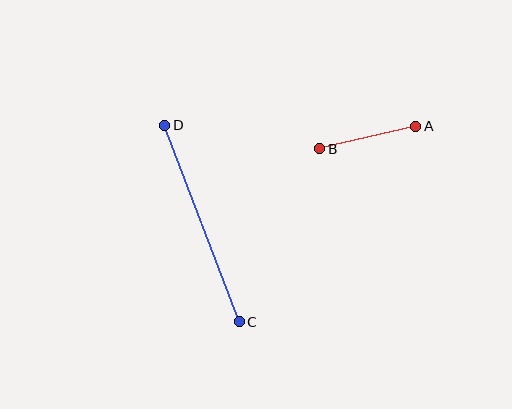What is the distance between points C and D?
The distance is approximately 211 pixels.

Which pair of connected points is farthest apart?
Points C and D are farthest apart.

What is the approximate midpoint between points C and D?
The midpoint is at approximately (202, 224) pixels.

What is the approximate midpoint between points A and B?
The midpoint is at approximately (368, 137) pixels.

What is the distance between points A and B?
The distance is approximately 99 pixels.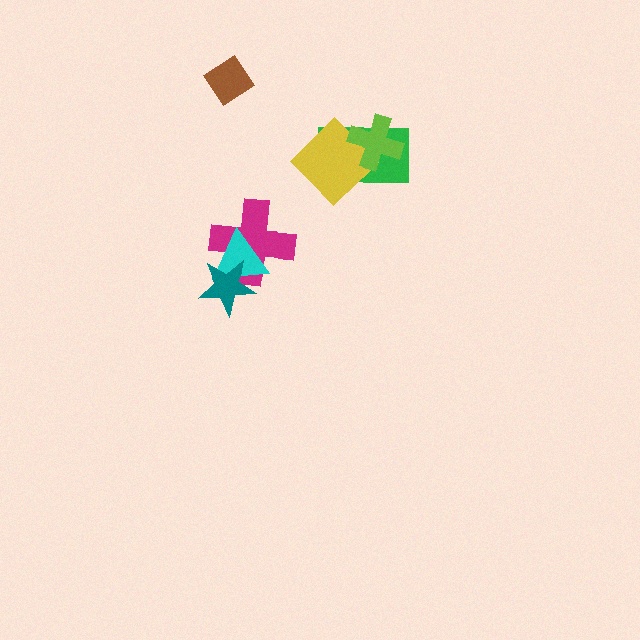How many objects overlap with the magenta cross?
2 objects overlap with the magenta cross.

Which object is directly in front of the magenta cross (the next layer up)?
The cyan triangle is directly in front of the magenta cross.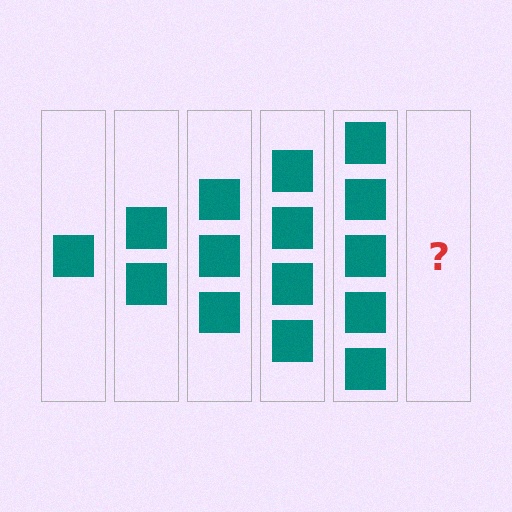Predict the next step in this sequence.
The next step is 6 squares.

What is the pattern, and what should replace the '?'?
The pattern is that each step adds one more square. The '?' should be 6 squares.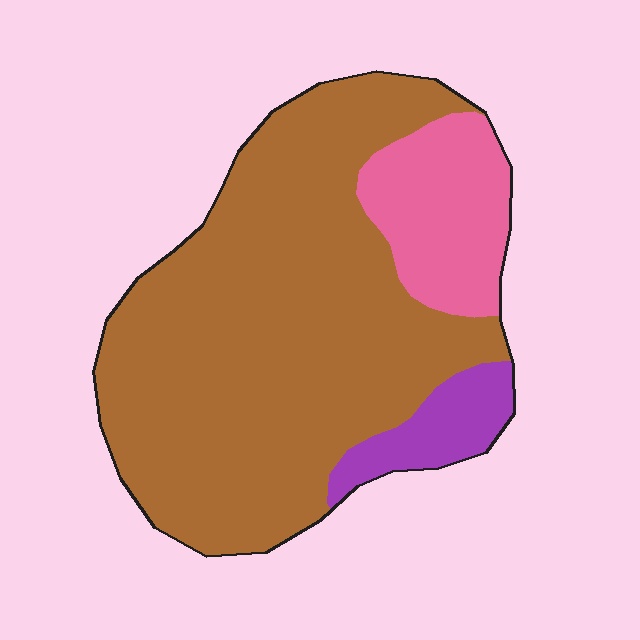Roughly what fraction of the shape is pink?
Pink takes up about one sixth (1/6) of the shape.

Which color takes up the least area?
Purple, at roughly 10%.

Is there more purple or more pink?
Pink.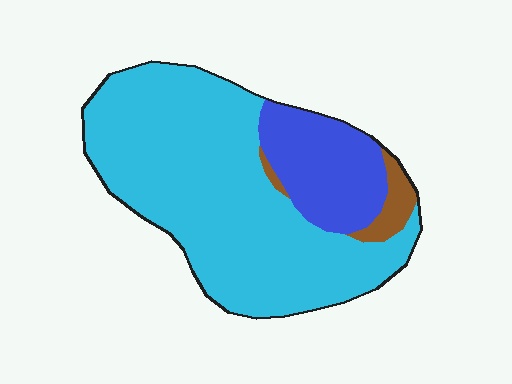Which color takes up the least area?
Brown, at roughly 5%.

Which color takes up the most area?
Cyan, at roughly 75%.